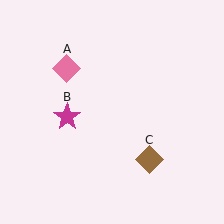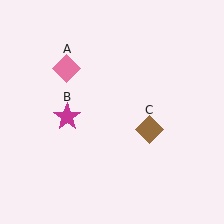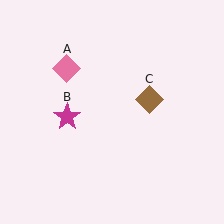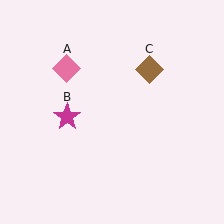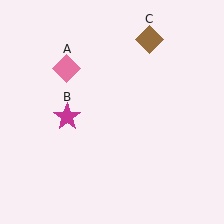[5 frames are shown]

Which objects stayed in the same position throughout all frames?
Pink diamond (object A) and magenta star (object B) remained stationary.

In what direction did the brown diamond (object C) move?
The brown diamond (object C) moved up.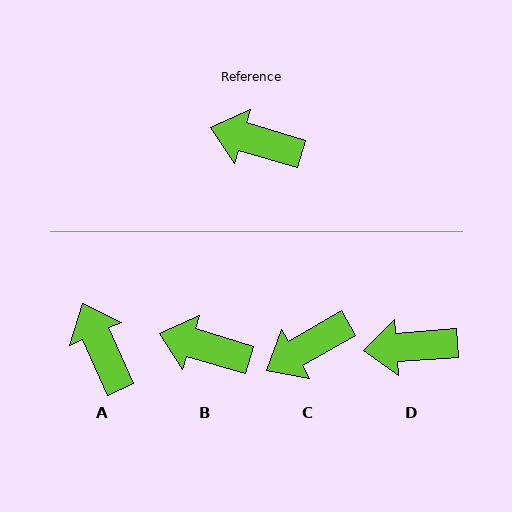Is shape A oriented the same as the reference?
No, it is off by about 49 degrees.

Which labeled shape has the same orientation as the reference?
B.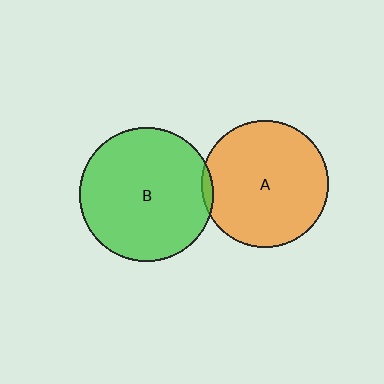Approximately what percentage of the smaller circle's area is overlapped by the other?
Approximately 5%.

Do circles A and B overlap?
Yes.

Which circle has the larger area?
Circle B (green).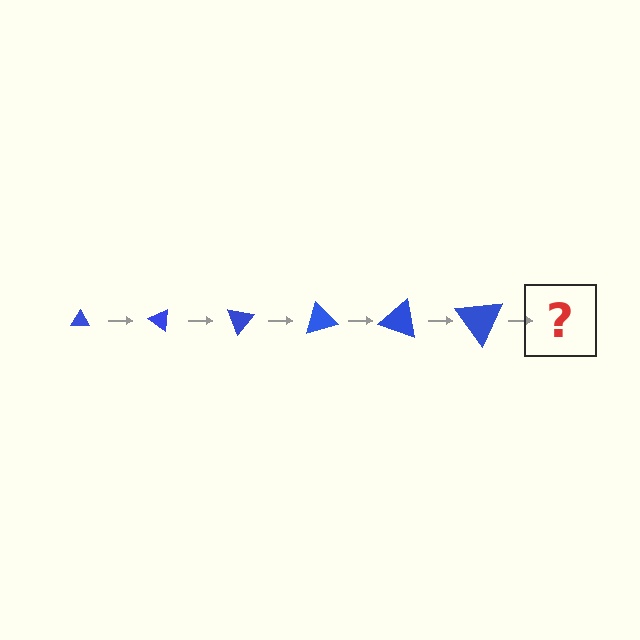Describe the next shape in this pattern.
It should be a triangle, larger than the previous one and rotated 210 degrees from the start.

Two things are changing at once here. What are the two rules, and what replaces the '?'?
The two rules are that the triangle grows larger each step and it rotates 35 degrees each step. The '?' should be a triangle, larger than the previous one and rotated 210 degrees from the start.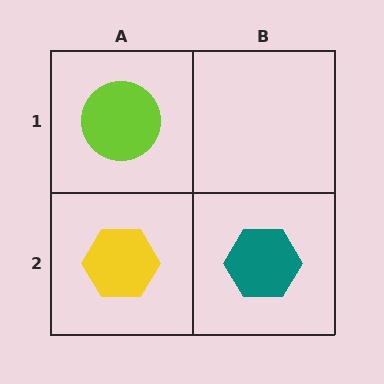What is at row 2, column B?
A teal hexagon.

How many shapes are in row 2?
2 shapes.